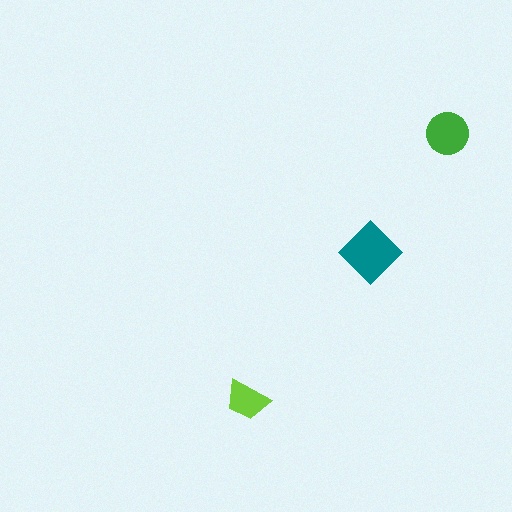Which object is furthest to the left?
The lime trapezoid is leftmost.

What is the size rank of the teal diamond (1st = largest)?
1st.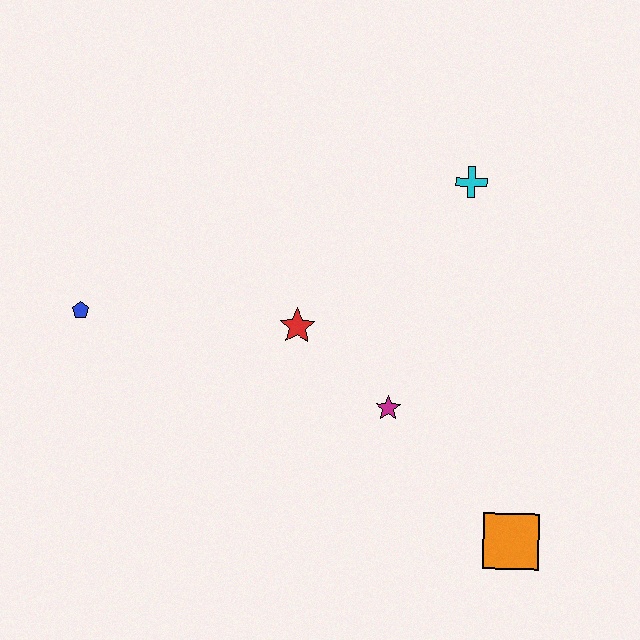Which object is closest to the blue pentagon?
The red star is closest to the blue pentagon.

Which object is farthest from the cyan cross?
The blue pentagon is farthest from the cyan cross.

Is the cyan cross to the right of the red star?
Yes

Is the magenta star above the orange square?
Yes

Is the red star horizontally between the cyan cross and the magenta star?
No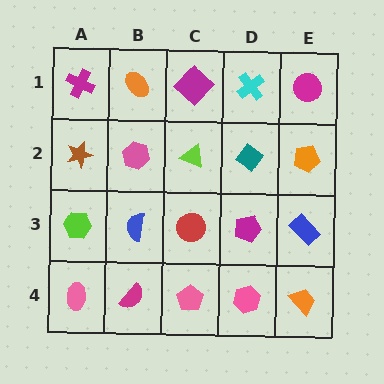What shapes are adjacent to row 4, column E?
A blue rectangle (row 3, column E), a pink hexagon (row 4, column D).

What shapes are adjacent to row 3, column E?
An orange pentagon (row 2, column E), an orange trapezoid (row 4, column E), a magenta pentagon (row 3, column D).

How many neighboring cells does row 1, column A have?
2.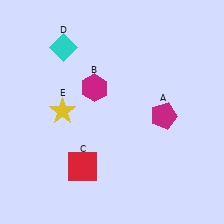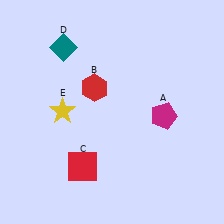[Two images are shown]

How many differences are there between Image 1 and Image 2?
There are 2 differences between the two images.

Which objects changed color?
B changed from magenta to red. D changed from cyan to teal.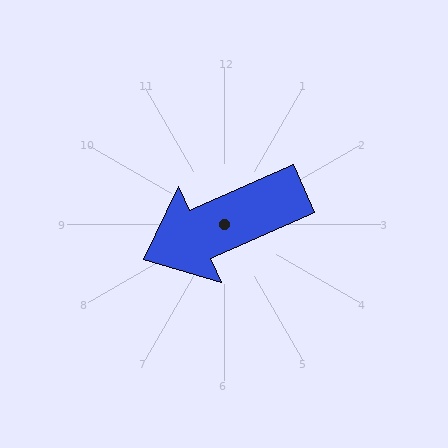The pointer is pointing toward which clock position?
Roughly 8 o'clock.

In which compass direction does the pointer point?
Southwest.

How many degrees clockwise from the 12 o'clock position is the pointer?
Approximately 246 degrees.